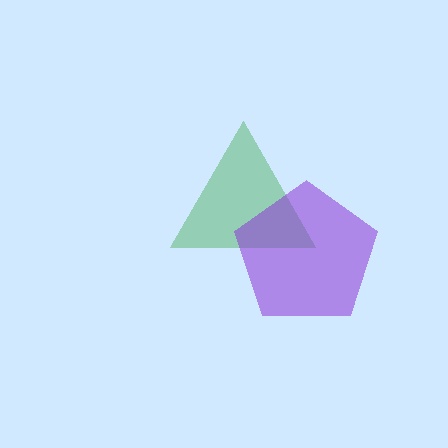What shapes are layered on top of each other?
The layered shapes are: a green triangle, a purple pentagon.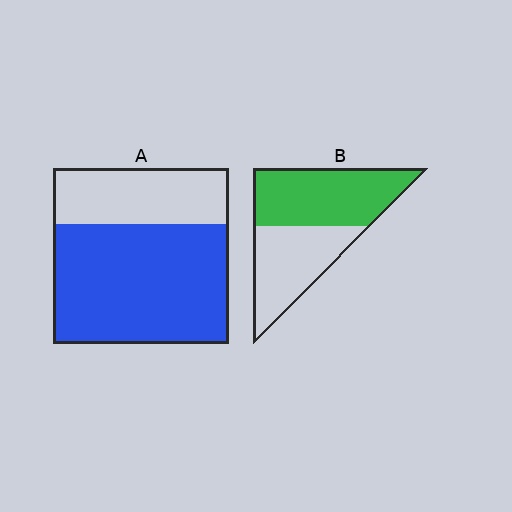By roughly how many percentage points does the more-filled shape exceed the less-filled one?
By roughly 15 percentage points (A over B).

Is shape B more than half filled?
Yes.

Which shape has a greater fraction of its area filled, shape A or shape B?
Shape A.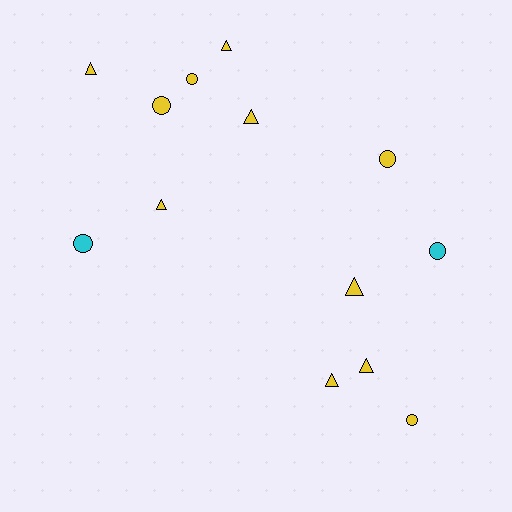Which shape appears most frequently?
Triangle, with 7 objects.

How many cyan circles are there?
There are 2 cyan circles.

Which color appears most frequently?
Yellow, with 11 objects.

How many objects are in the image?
There are 13 objects.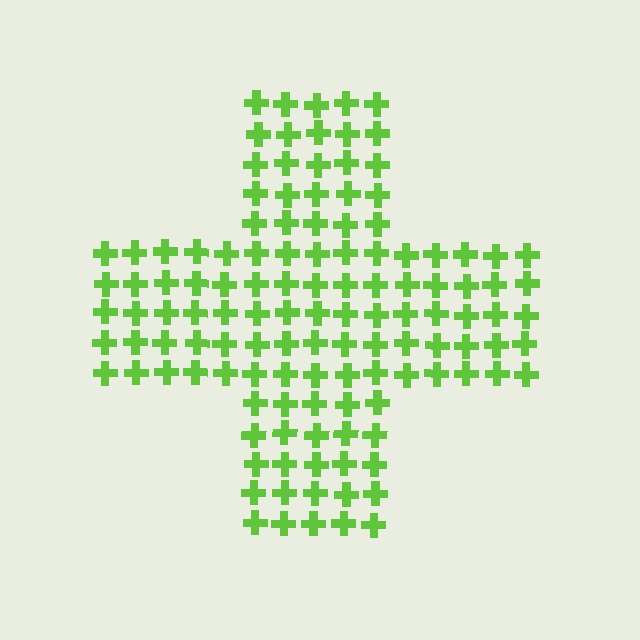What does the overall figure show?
The overall figure shows a cross.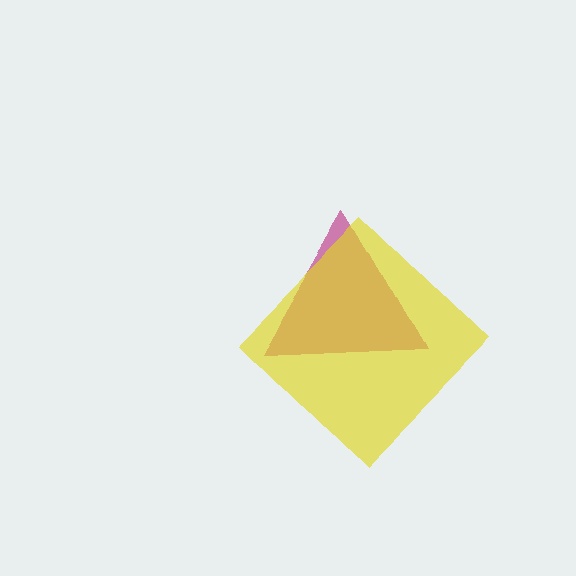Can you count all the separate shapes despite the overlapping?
Yes, there are 2 separate shapes.